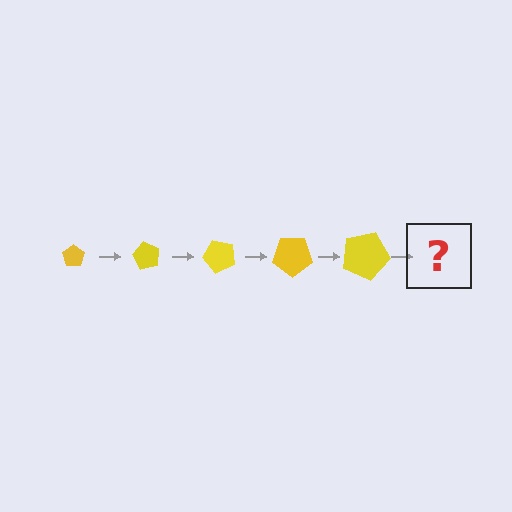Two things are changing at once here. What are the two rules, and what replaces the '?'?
The two rules are that the pentagon grows larger each step and it rotates 60 degrees each step. The '?' should be a pentagon, larger than the previous one and rotated 300 degrees from the start.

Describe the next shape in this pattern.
It should be a pentagon, larger than the previous one and rotated 300 degrees from the start.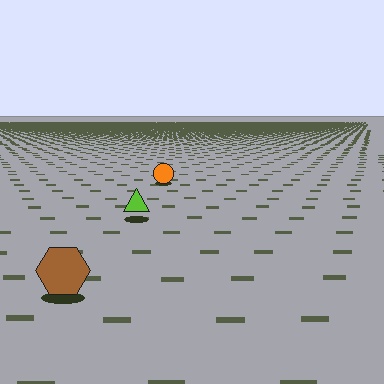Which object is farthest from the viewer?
The orange circle is farthest from the viewer. It appears smaller and the ground texture around it is denser.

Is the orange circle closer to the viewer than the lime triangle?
No. The lime triangle is closer — you can tell from the texture gradient: the ground texture is coarser near it.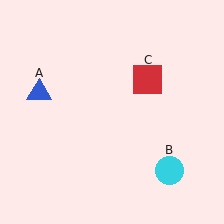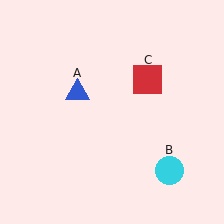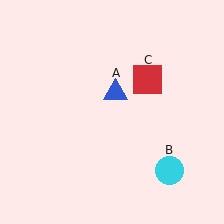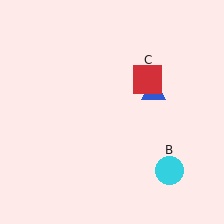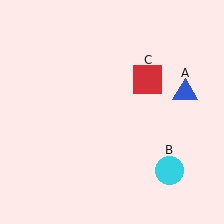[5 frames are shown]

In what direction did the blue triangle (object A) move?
The blue triangle (object A) moved right.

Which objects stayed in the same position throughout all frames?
Cyan circle (object B) and red square (object C) remained stationary.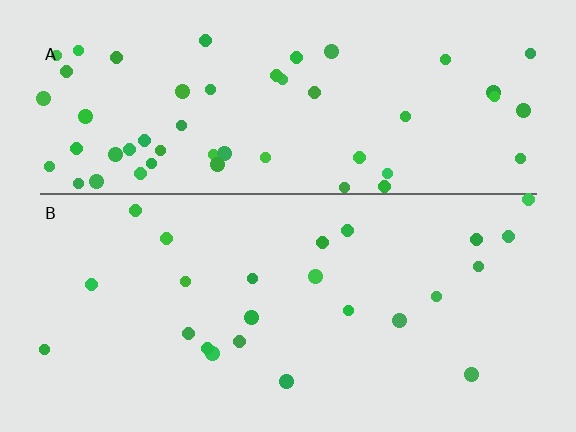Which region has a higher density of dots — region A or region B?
A (the top).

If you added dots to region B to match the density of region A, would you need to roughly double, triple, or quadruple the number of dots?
Approximately double.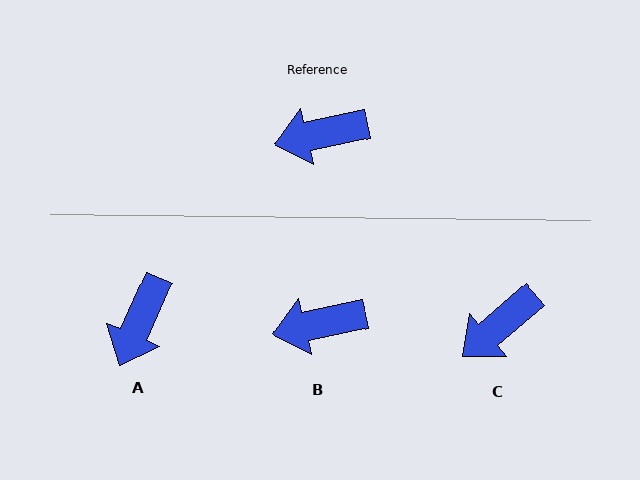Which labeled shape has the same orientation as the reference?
B.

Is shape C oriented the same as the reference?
No, it is off by about 28 degrees.